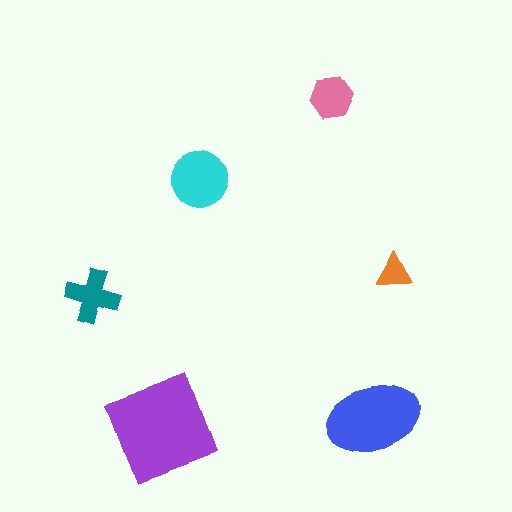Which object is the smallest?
The orange triangle.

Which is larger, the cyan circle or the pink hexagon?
The cyan circle.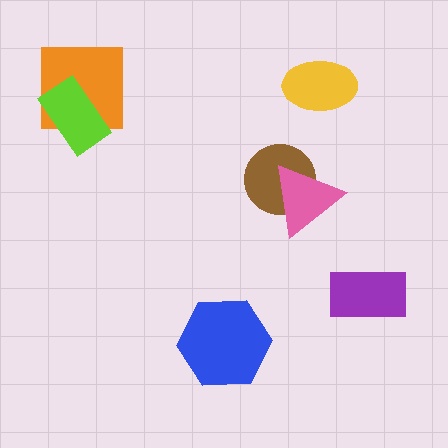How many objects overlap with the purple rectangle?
0 objects overlap with the purple rectangle.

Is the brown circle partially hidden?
Yes, it is partially covered by another shape.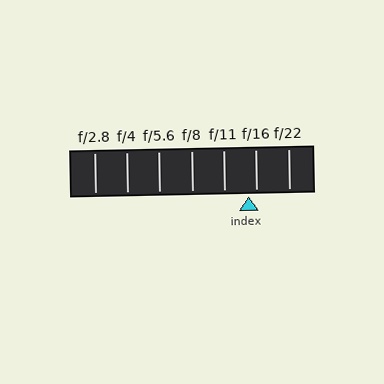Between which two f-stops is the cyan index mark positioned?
The index mark is between f/11 and f/16.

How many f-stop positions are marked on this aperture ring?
There are 7 f-stop positions marked.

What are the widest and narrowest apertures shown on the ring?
The widest aperture shown is f/2.8 and the narrowest is f/22.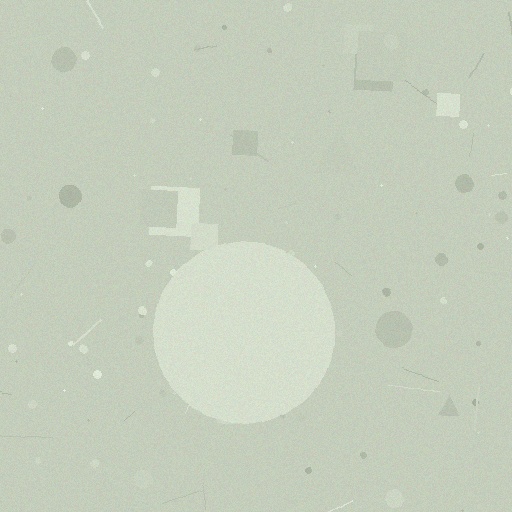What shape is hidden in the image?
A circle is hidden in the image.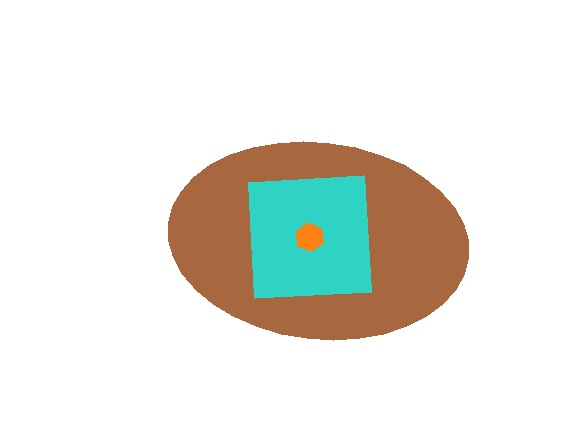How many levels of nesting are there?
3.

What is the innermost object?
The orange hexagon.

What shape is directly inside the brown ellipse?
The cyan square.